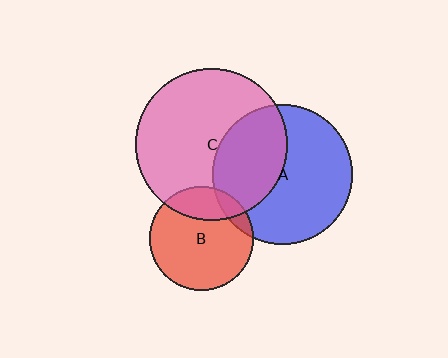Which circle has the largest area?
Circle C (pink).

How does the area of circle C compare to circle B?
Approximately 2.2 times.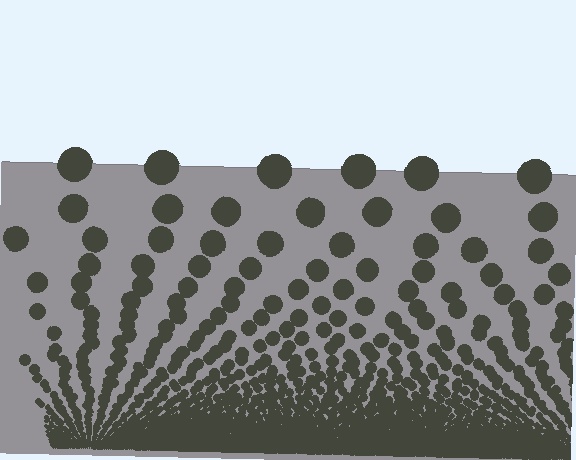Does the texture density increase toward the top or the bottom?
Density increases toward the bottom.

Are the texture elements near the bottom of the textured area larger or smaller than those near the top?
Smaller. The gradient is inverted — elements near the bottom are smaller and denser.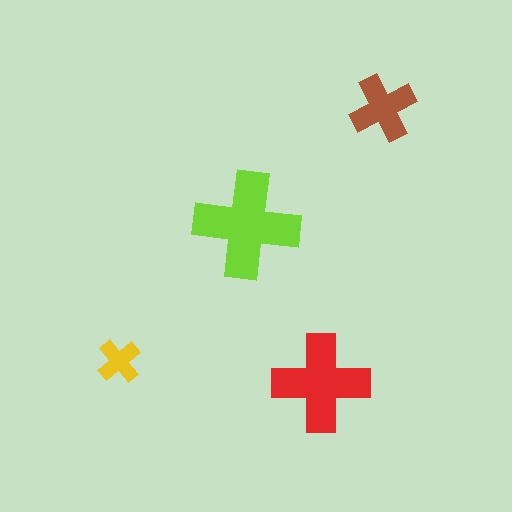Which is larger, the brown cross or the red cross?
The red one.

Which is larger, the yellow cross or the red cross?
The red one.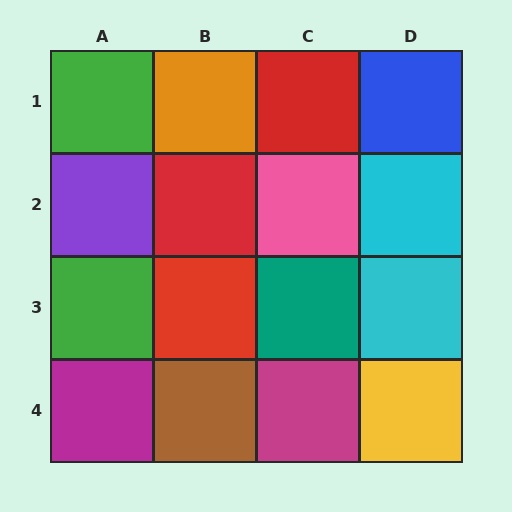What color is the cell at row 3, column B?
Red.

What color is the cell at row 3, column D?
Cyan.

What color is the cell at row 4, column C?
Magenta.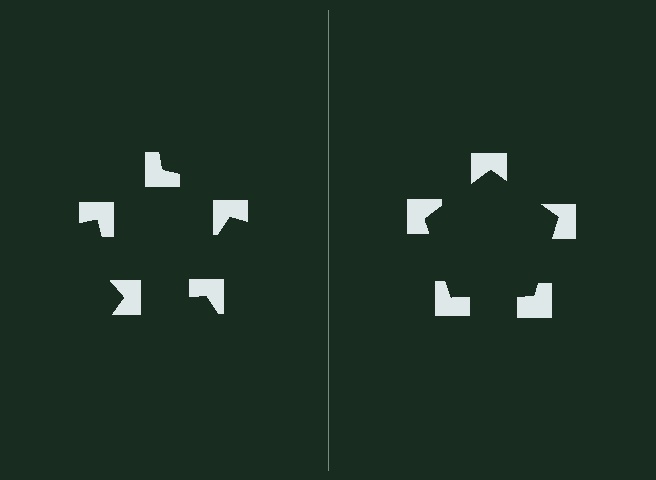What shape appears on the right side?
An illusory pentagon.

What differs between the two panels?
The notched squares are positioned identically on both sides; only the wedge orientations differ. On the right they align to a pentagon; on the left they are misaligned.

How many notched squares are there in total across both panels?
10 — 5 on each side.